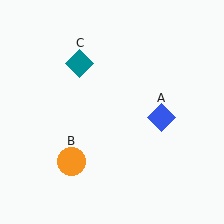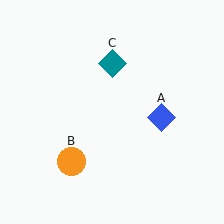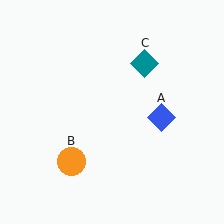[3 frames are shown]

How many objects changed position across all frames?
1 object changed position: teal diamond (object C).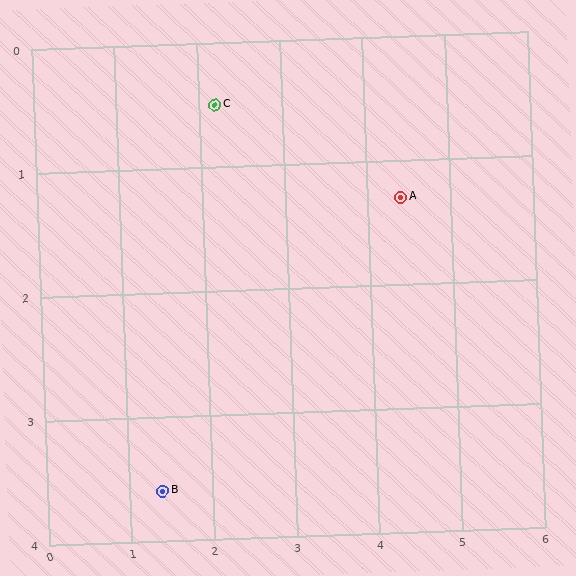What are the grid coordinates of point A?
Point A is at approximately (4.4, 1.3).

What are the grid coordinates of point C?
Point C is at approximately (2.2, 0.5).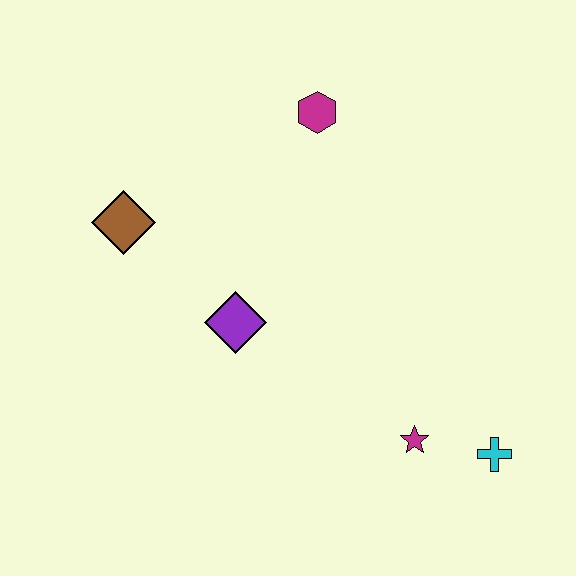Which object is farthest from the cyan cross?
The brown diamond is farthest from the cyan cross.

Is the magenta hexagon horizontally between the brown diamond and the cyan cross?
Yes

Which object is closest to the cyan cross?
The magenta star is closest to the cyan cross.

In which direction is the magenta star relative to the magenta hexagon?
The magenta star is below the magenta hexagon.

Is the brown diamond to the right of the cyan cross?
No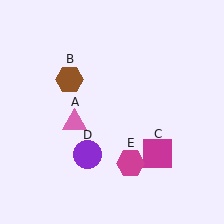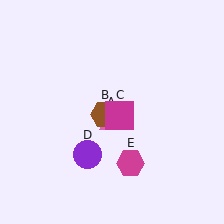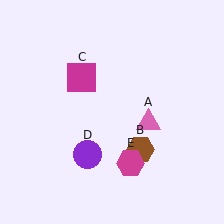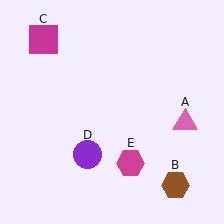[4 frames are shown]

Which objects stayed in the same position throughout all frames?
Purple circle (object D) and magenta hexagon (object E) remained stationary.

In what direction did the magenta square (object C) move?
The magenta square (object C) moved up and to the left.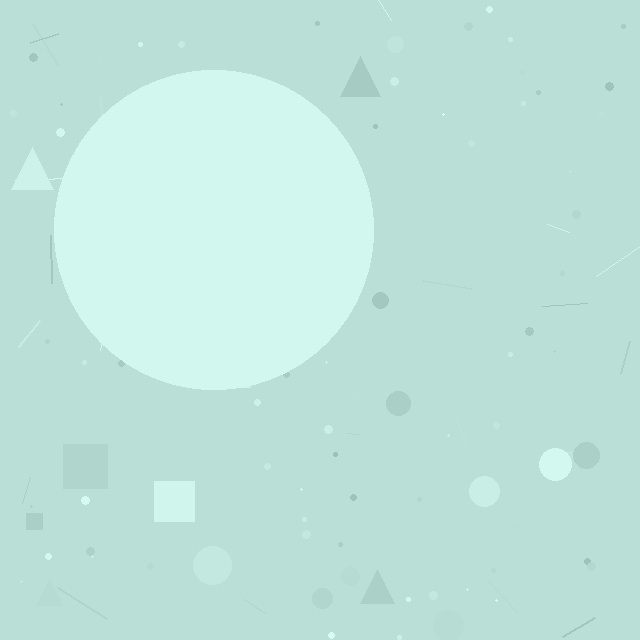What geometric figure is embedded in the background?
A circle is embedded in the background.